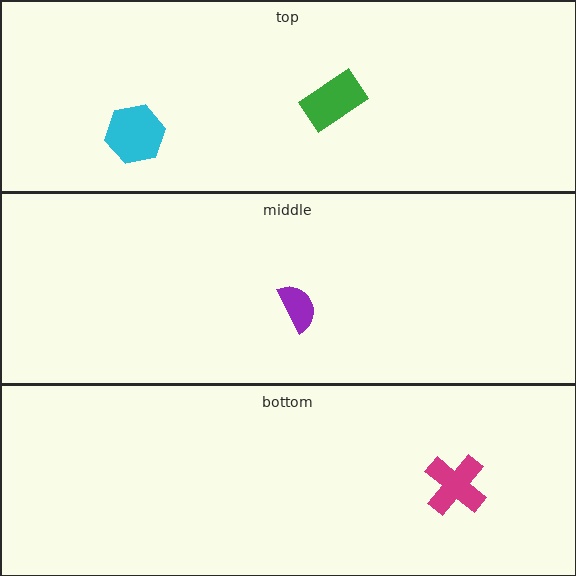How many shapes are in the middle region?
1.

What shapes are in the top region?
The cyan hexagon, the green rectangle.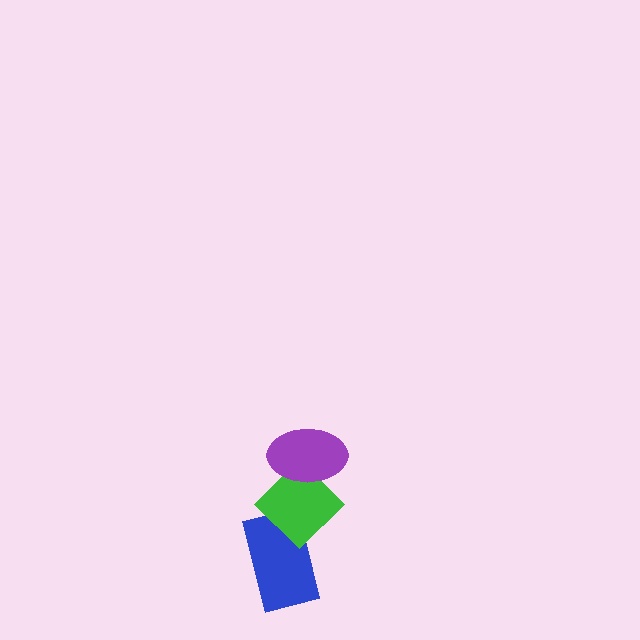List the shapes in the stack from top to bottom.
From top to bottom: the purple ellipse, the green diamond, the blue rectangle.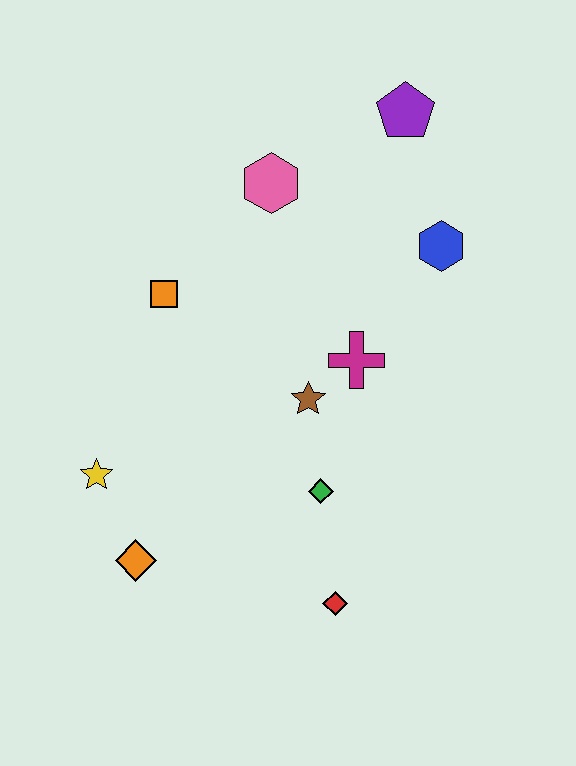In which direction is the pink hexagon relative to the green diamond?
The pink hexagon is above the green diamond.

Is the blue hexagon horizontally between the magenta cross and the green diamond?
No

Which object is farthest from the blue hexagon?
The orange diamond is farthest from the blue hexagon.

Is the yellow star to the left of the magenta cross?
Yes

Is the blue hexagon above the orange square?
Yes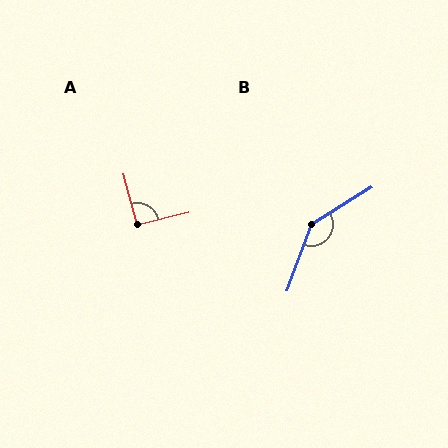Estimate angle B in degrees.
Approximately 142 degrees.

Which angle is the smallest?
A, at approximately 92 degrees.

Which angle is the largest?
B, at approximately 142 degrees.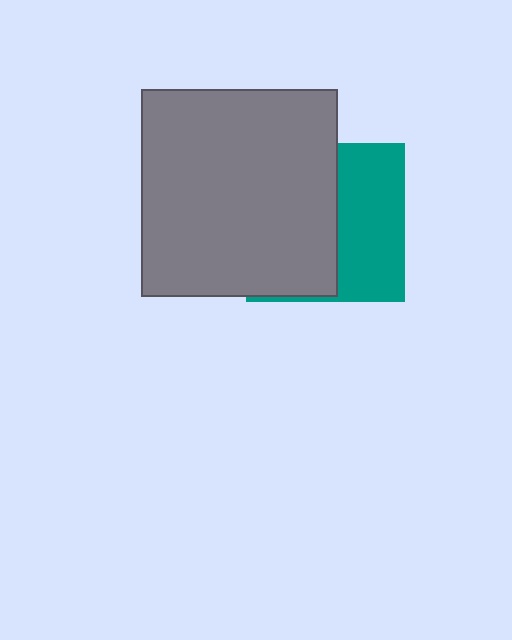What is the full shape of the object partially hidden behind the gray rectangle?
The partially hidden object is a teal square.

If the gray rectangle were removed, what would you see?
You would see the complete teal square.